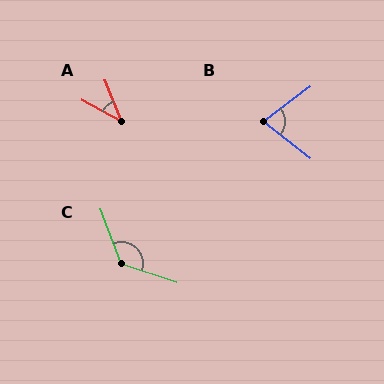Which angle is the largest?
C, at approximately 129 degrees.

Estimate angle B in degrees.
Approximately 75 degrees.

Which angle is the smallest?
A, at approximately 40 degrees.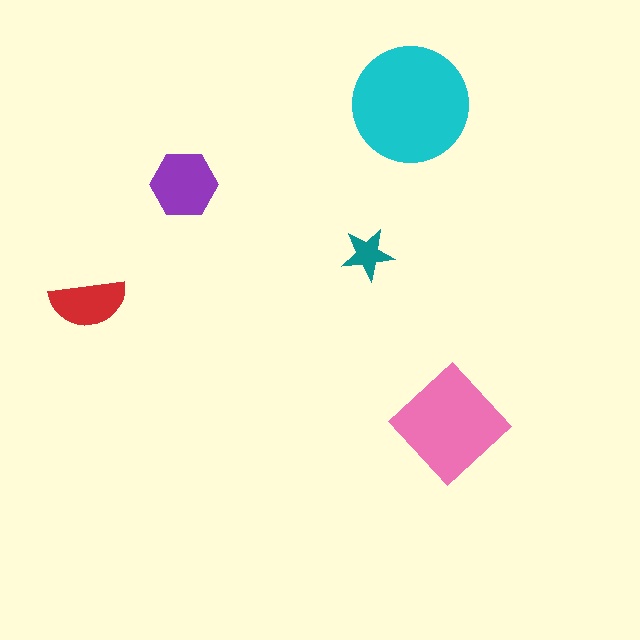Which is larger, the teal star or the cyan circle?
The cyan circle.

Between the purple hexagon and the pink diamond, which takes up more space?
The pink diamond.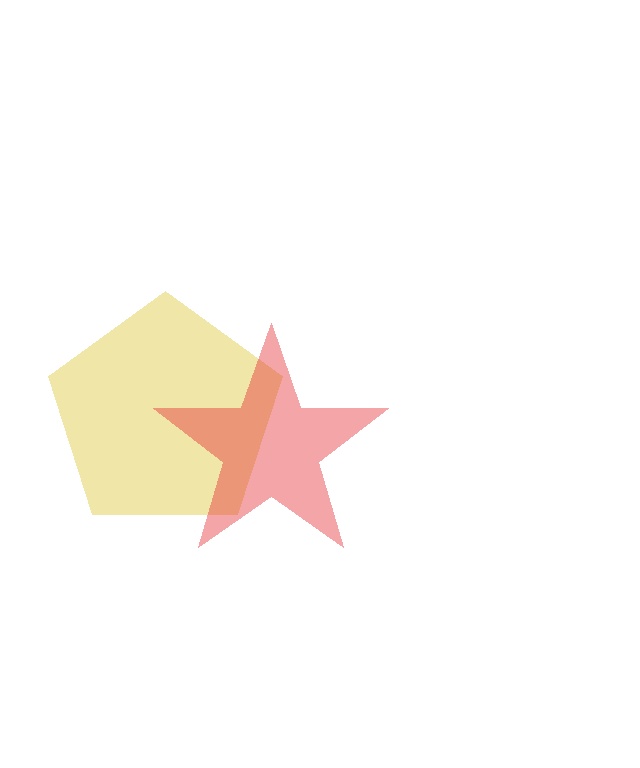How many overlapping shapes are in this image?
There are 2 overlapping shapes in the image.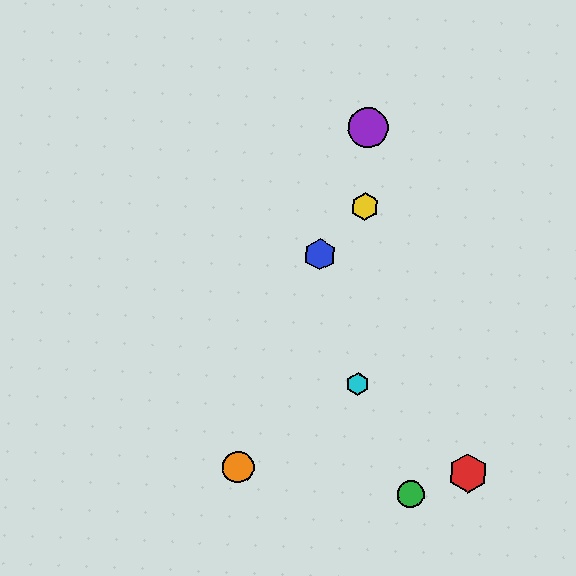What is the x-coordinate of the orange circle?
The orange circle is at x≈238.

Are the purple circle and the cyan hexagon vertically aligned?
Yes, both are at x≈368.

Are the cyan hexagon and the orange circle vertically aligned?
No, the cyan hexagon is at x≈358 and the orange circle is at x≈238.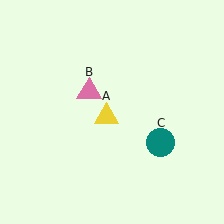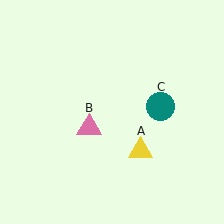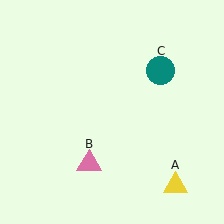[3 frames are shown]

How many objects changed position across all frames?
3 objects changed position: yellow triangle (object A), pink triangle (object B), teal circle (object C).